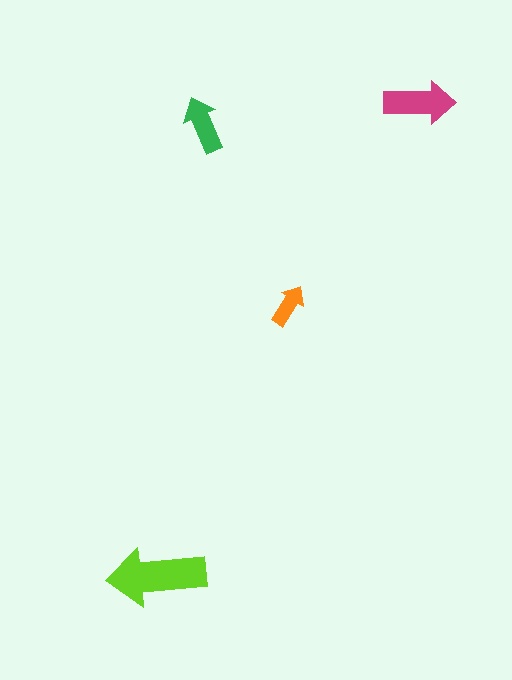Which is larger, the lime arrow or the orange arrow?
The lime one.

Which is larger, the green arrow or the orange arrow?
The green one.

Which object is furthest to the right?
The magenta arrow is rightmost.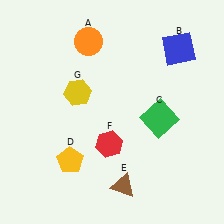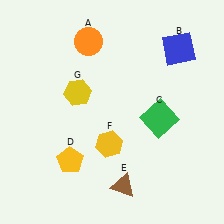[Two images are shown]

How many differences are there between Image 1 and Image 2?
There is 1 difference between the two images.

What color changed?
The hexagon (F) changed from red in Image 1 to yellow in Image 2.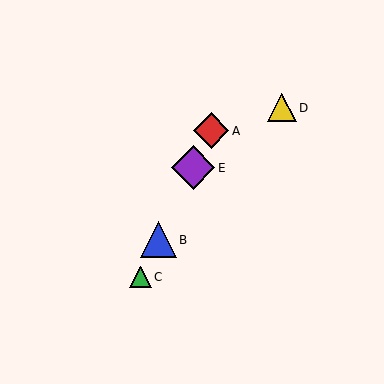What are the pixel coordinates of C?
Object C is at (140, 277).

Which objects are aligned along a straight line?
Objects A, B, C, E are aligned along a straight line.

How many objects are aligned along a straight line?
4 objects (A, B, C, E) are aligned along a straight line.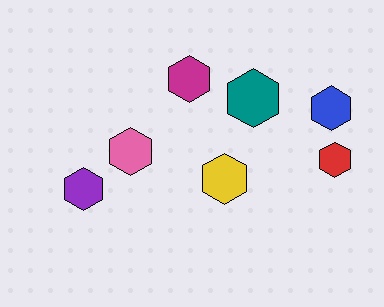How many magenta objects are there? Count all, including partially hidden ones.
There is 1 magenta object.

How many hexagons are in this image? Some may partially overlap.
There are 7 hexagons.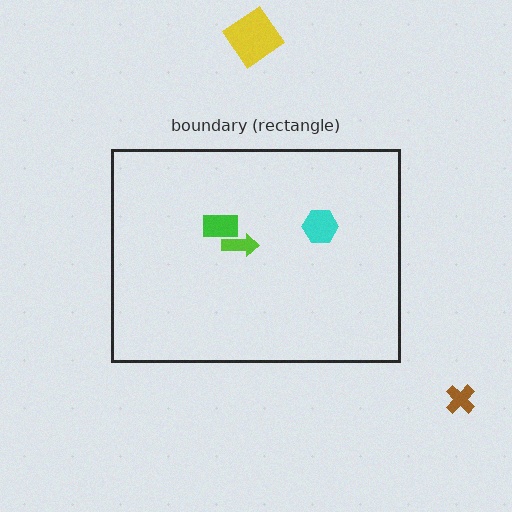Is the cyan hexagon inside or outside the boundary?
Inside.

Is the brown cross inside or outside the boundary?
Outside.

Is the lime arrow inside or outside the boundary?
Inside.